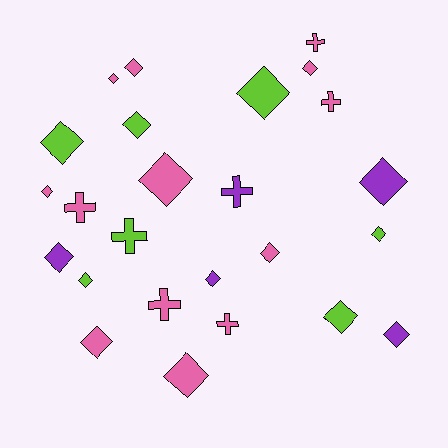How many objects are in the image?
There are 25 objects.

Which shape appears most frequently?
Diamond, with 18 objects.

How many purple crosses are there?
There is 1 purple cross.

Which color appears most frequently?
Pink, with 13 objects.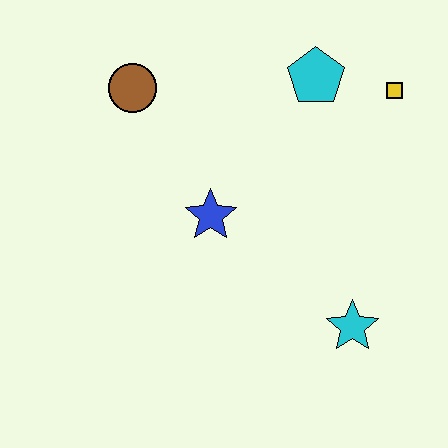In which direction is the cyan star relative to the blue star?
The cyan star is to the right of the blue star.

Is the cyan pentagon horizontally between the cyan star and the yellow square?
No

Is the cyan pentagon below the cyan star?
No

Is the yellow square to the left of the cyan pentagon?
No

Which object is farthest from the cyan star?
The brown circle is farthest from the cyan star.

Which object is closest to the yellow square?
The cyan pentagon is closest to the yellow square.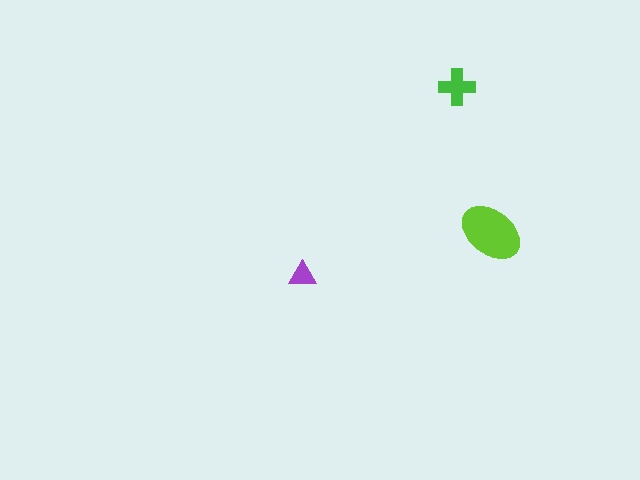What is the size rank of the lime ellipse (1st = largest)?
1st.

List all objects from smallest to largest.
The purple triangle, the green cross, the lime ellipse.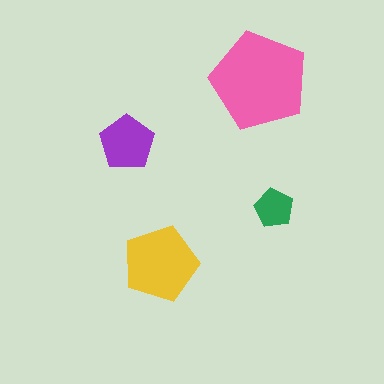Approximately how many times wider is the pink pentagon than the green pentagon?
About 2.5 times wider.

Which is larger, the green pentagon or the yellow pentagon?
The yellow one.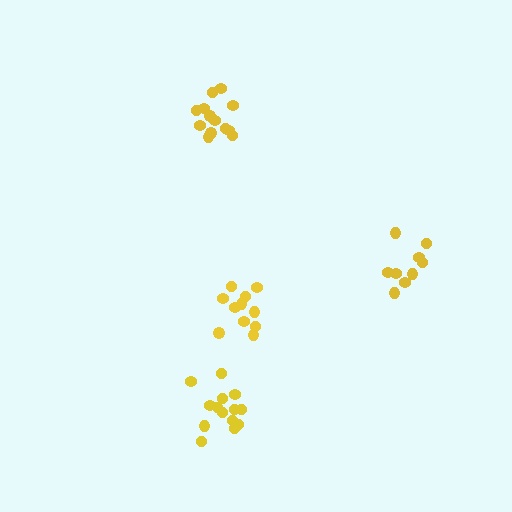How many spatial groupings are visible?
There are 4 spatial groupings.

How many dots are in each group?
Group 1: 14 dots, Group 2: 13 dots, Group 3: 11 dots, Group 4: 9 dots (47 total).